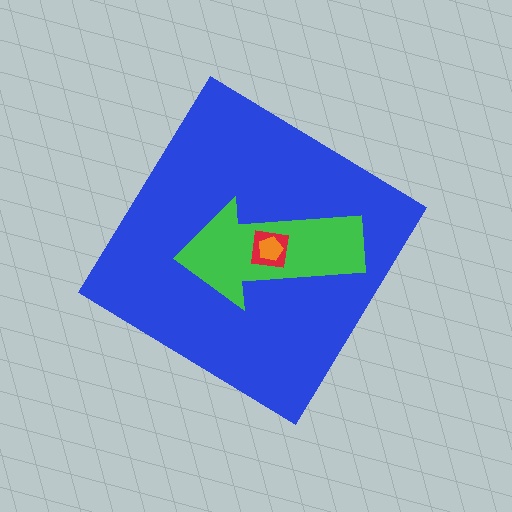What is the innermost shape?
The orange pentagon.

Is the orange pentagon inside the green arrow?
Yes.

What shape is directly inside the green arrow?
The red square.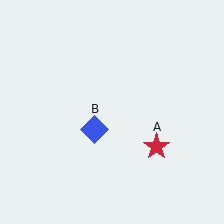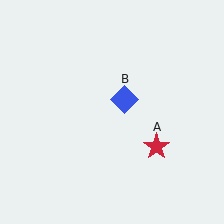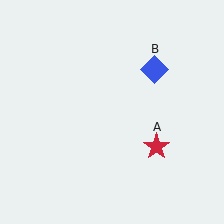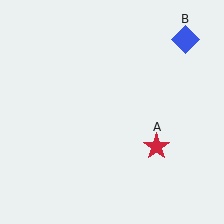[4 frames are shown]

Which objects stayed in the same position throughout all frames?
Red star (object A) remained stationary.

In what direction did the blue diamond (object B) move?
The blue diamond (object B) moved up and to the right.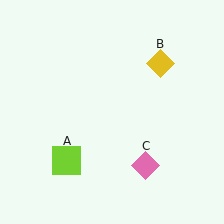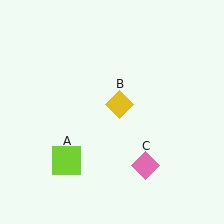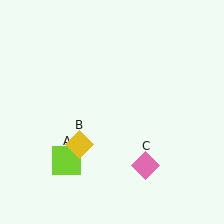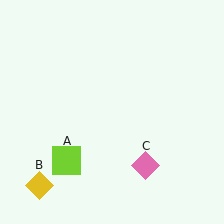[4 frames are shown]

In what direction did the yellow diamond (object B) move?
The yellow diamond (object B) moved down and to the left.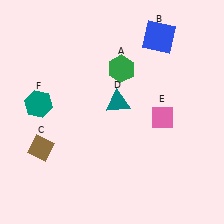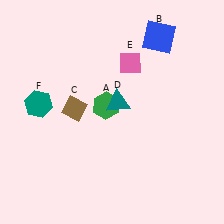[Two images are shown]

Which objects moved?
The objects that moved are: the green hexagon (A), the brown diamond (C), the pink diamond (E).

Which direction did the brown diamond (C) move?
The brown diamond (C) moved up.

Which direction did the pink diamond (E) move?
The pink diamond (E) moved up.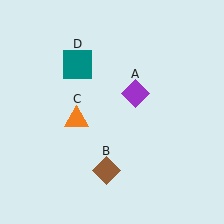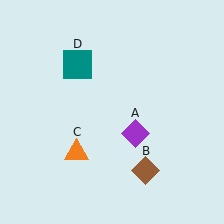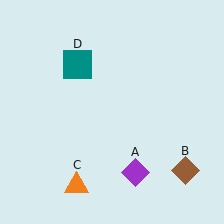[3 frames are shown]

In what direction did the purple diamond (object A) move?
The purple diamond (object A) moved down.